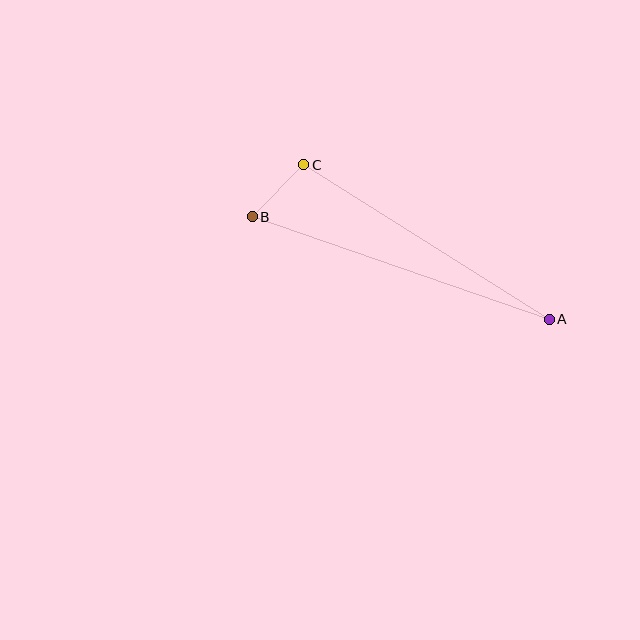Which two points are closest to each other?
Points B and C are closest to each other.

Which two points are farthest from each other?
Points A and B are farthest from each other.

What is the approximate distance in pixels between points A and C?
The distance between A and C is approximately 290 pixels.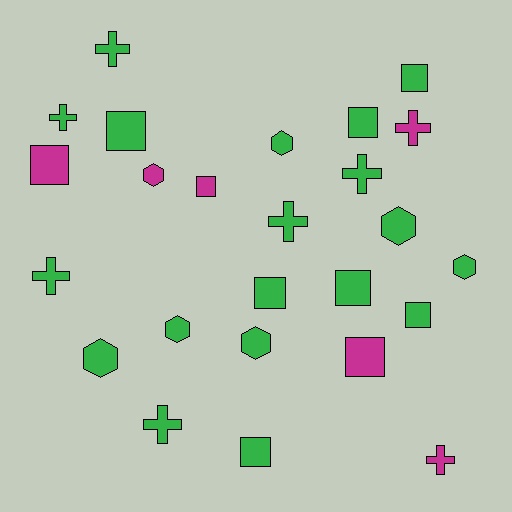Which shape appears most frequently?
Square, with 10 objects.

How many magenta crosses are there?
There are 2 magenta crosses.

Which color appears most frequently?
Green, with 19 objects.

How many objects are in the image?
There are 25 objects.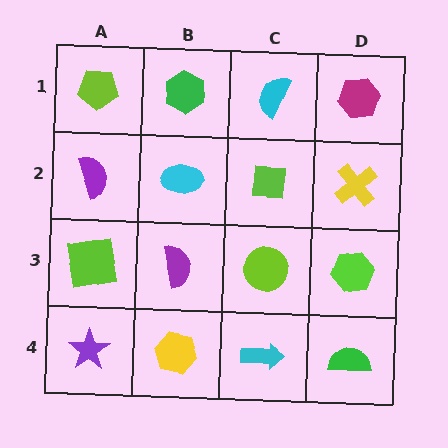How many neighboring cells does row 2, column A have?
3.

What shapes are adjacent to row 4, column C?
A lime circle (row 3, column C), a yellow hexagon (row 4, column B), a green semicircle (row 4, column D).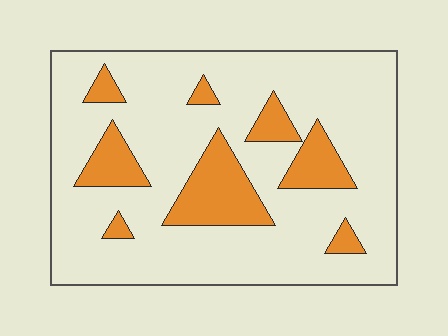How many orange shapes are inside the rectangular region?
8.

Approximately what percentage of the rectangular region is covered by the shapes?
Approximately 20%.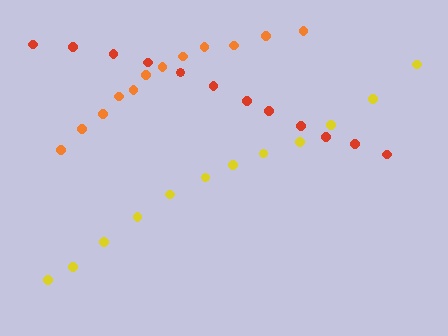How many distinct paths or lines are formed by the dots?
There are 3 distinct paths.